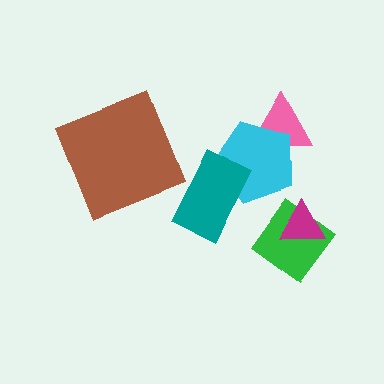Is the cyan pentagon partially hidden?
Yes, it is partially covered by another shape.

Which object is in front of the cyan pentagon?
The teal rectangle is in front of the cyan pentagon.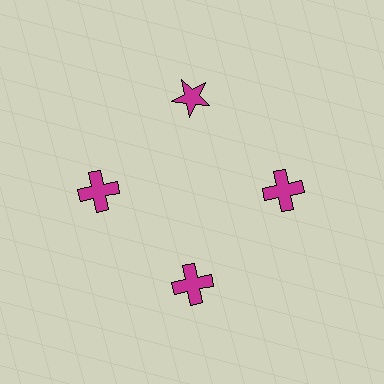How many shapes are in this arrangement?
There are 4 shapes arranged in a ring pattern.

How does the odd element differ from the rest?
It has a different shape: star instead of cross.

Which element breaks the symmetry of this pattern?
The magenta star at roughly the 12 o'clock position breaks the symmetry. All other shapes are magenta crosses.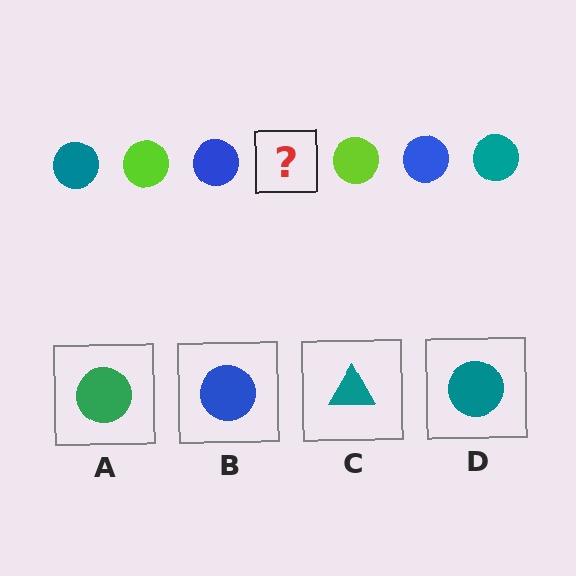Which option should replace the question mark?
Option D.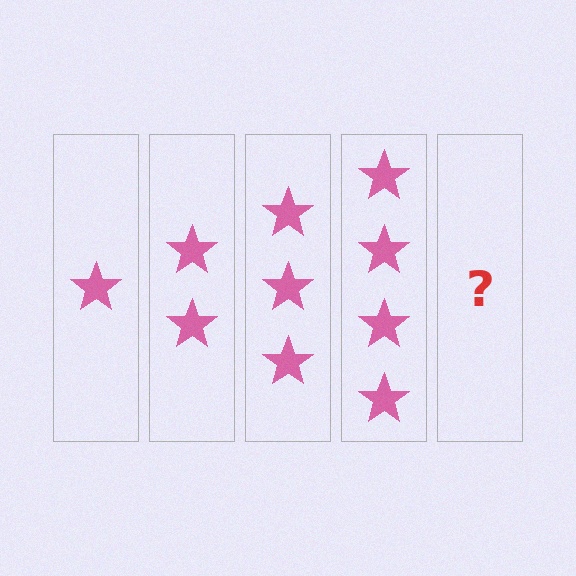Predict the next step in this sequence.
The next step is 5 stars.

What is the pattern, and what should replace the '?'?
The pattern is that each step adds one more star. The '?' should be 5 stars.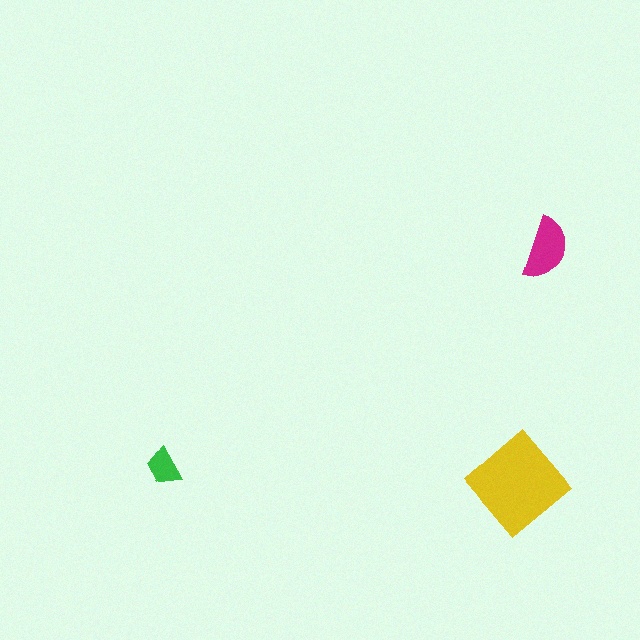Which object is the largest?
The yellow diamond.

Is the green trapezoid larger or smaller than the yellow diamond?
Smaller.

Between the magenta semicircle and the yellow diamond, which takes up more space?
The yellow diamond.